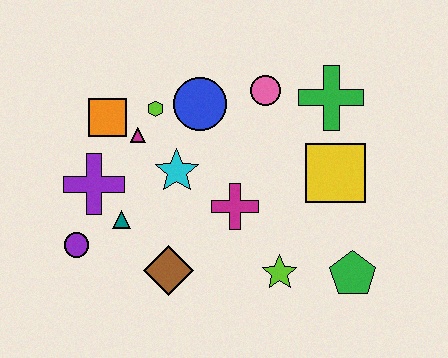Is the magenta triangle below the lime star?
No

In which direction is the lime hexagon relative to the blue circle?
The lime hexagon is to the left of the blue circle.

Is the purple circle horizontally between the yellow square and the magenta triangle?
No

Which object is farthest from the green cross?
The purple circle is farthest from the green cross.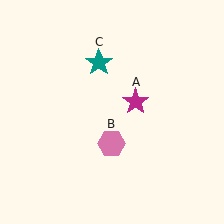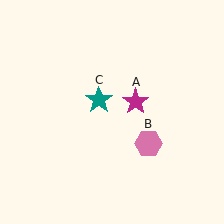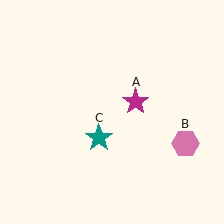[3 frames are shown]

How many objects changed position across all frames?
2 objects changed position: pink hexagon (object B), teal star (object C).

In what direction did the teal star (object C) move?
The teal star (object C) moved down.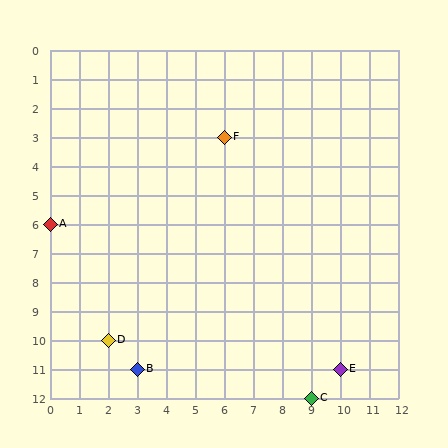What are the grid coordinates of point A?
Point A is at grid coordinates (0, 6).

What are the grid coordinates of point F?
Point F is at grid coordinates (6, 3).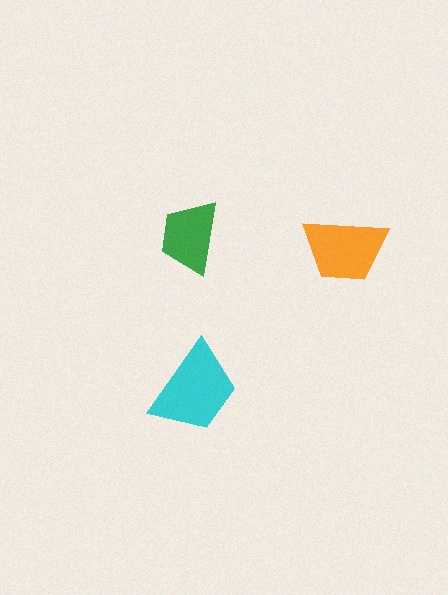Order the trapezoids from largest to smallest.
the cyan one, the orange one, the green one.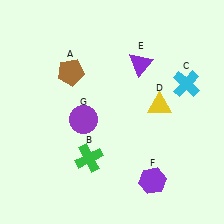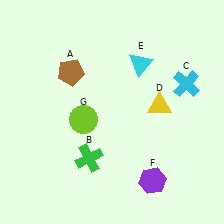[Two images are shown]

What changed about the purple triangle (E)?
In Image 1, E is purple. In Image 2, it changed to cyan.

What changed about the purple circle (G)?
In Image 1, G is purple. In Image 2, it changed to lime.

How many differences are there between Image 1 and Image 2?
There are 2 differences between the two images.